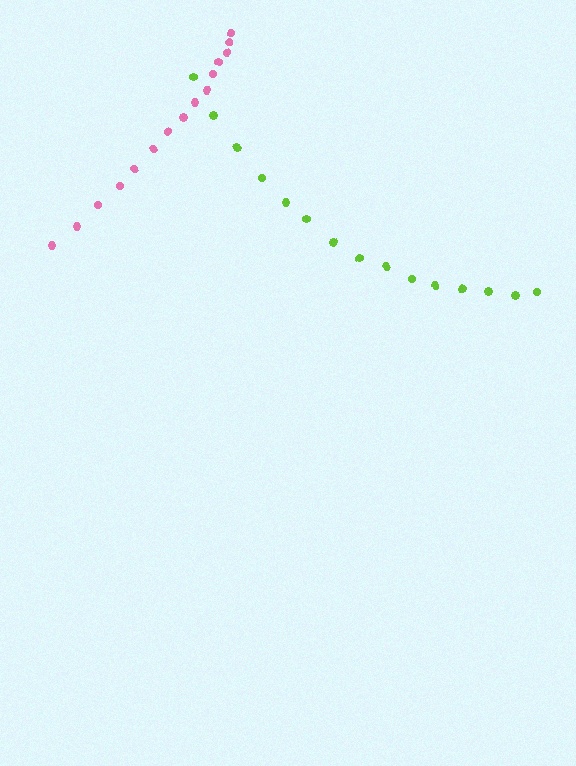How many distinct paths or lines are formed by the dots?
There are 2 distinct paths.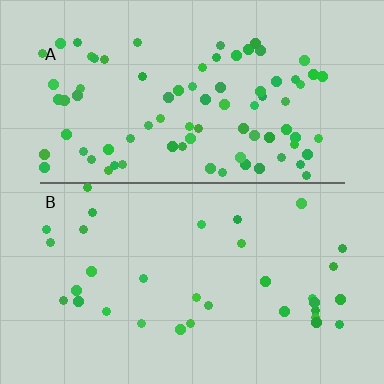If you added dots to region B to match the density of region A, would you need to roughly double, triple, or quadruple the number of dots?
Approximately triple.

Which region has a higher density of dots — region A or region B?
A (the top).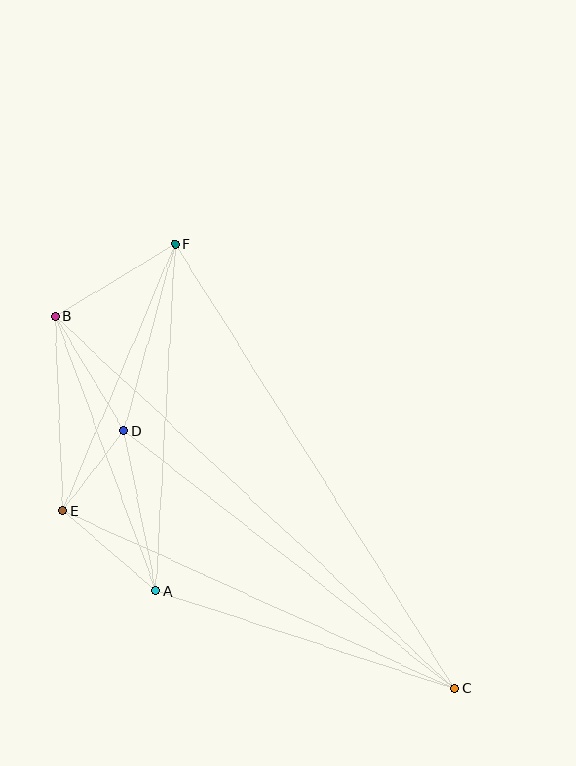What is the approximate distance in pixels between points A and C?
The distance between A and C is approximately 314 pixels.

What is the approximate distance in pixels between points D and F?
The distance between D and F is approximately 194 pixels.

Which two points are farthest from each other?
Points B and C are farthest from each other.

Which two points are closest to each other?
Points D and E are closest to each other.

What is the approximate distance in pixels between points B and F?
The distance between B and F is approximately 140 pixels.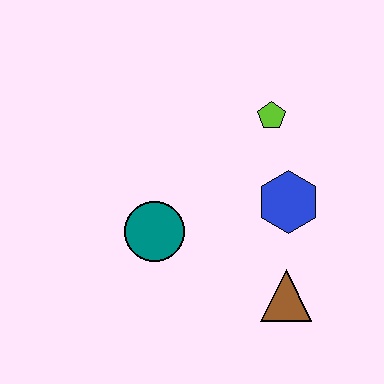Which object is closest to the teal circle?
The blue hexagon is closest to the teal circle.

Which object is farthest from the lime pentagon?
The brown triangle is farthest from the lime pentagon.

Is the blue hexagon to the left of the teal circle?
No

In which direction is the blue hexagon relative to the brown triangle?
The blue hexagon is above the brown triangle.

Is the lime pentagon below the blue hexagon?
No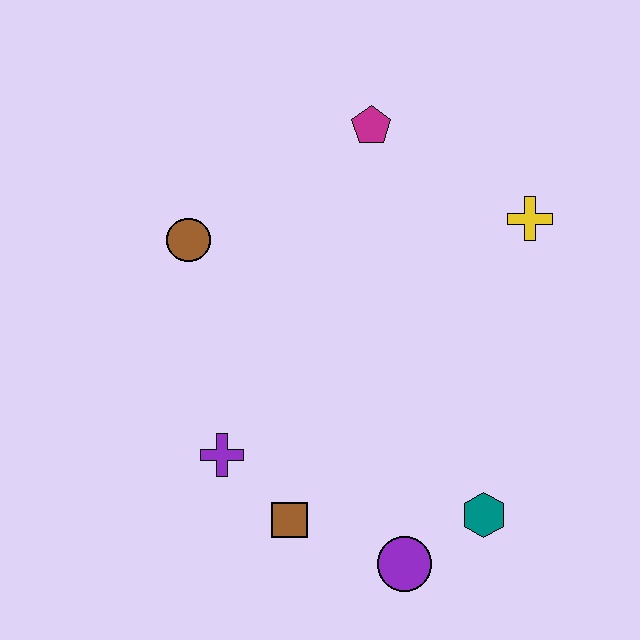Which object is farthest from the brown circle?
The teal hexagon is farthest from the brown circle.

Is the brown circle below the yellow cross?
Yes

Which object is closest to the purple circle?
The teal hexagon is closest to the purple circle.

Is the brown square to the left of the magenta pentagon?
Yes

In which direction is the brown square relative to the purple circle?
The brown square is to the left of the purple circle.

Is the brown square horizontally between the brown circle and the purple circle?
Yes